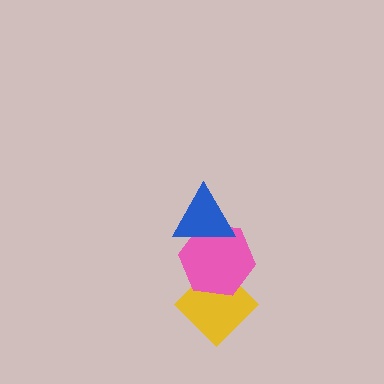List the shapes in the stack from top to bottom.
From top to bottom: the blue triangle, the pink hexagon, the yellow diamond.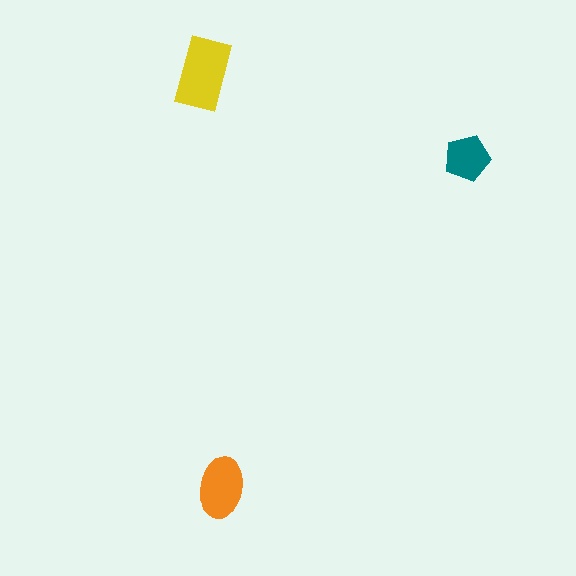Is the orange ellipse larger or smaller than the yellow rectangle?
Smaller.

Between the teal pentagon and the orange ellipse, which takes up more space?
The orange ellipse.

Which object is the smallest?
The teal pentagon.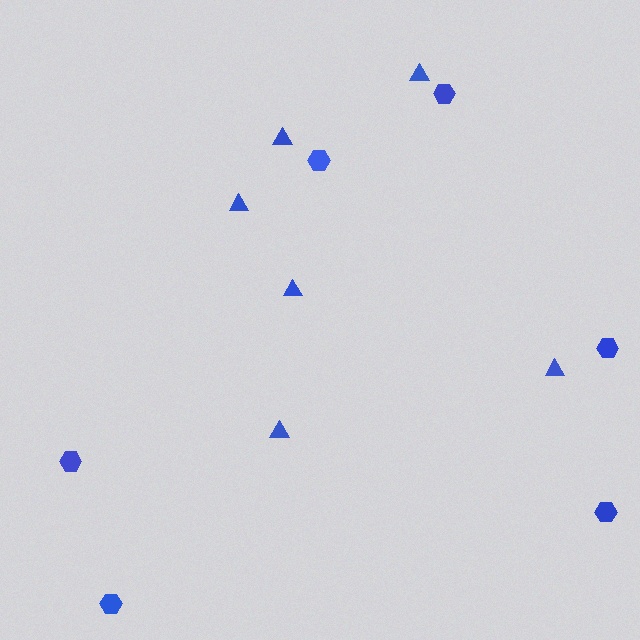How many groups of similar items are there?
There are 2 groups: one group of hexagons (6) and one group of triangles (6).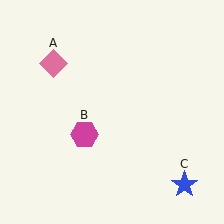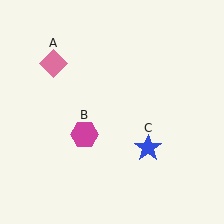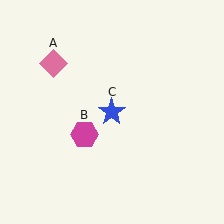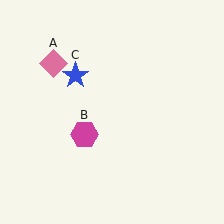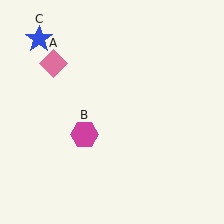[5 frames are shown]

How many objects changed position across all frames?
1 object changed position: blue star (object C).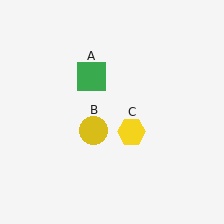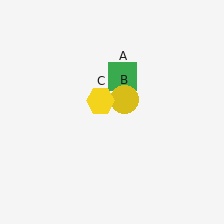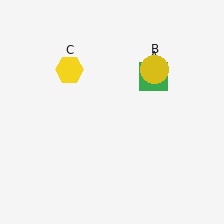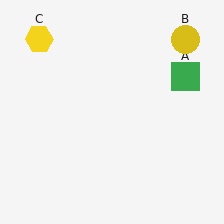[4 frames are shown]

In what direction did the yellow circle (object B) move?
The yellow circle (object B) moved up and to the right.